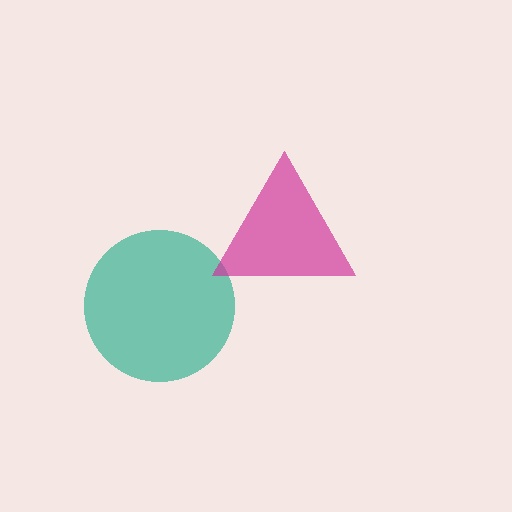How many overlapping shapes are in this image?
There are 2 overlapping shapes in the image.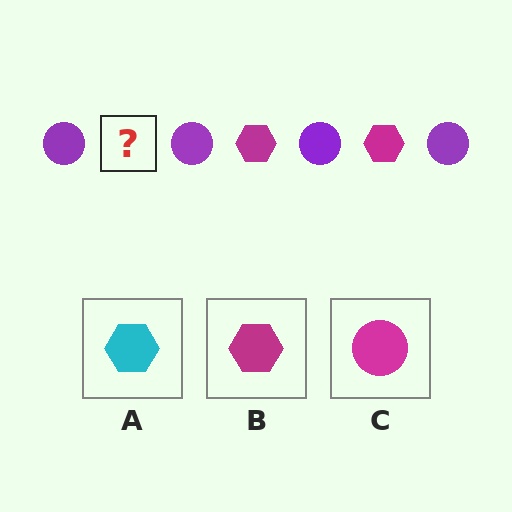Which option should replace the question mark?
Option B.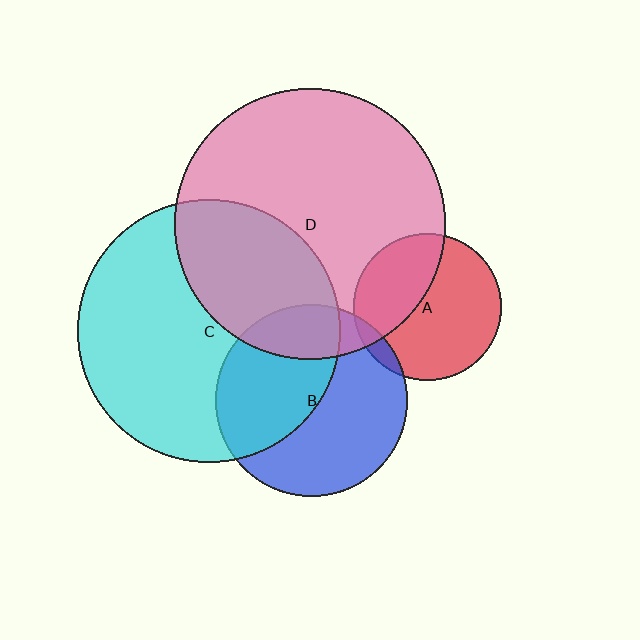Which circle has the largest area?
Circle D (pink).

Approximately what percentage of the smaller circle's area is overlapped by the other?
Approximately 35%.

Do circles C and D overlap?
Yes.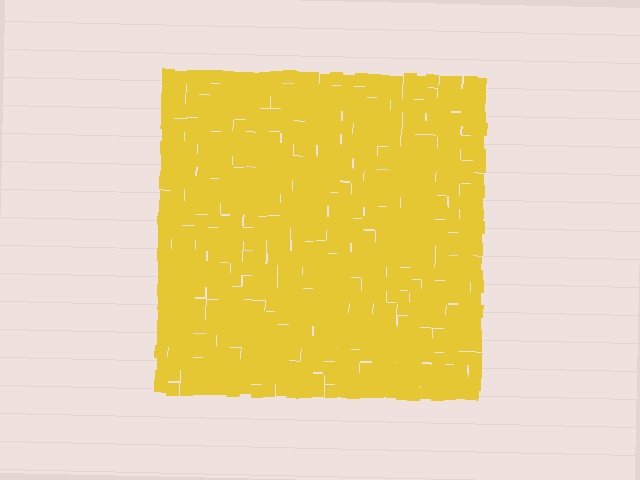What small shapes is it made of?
It is made of small squares.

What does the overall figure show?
The overall figure shows a square.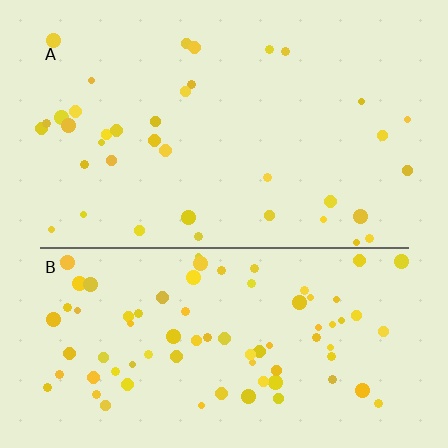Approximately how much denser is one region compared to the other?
Approximately 2.2× — region B over region A.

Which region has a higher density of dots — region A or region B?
B (the bottom).